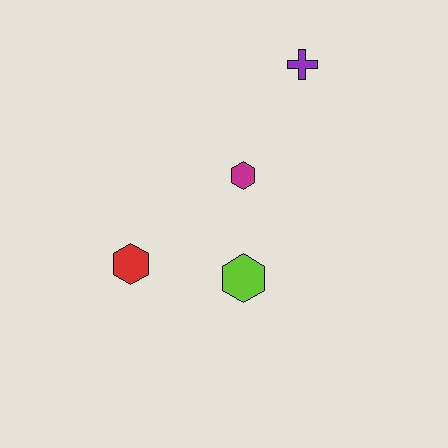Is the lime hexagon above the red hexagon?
No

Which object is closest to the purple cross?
The magenta hexagon is closest to the purple cross.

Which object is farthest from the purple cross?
The red hexagon is farthest from the purple cross.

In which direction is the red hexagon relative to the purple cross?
The red hexagon is below the purple cross.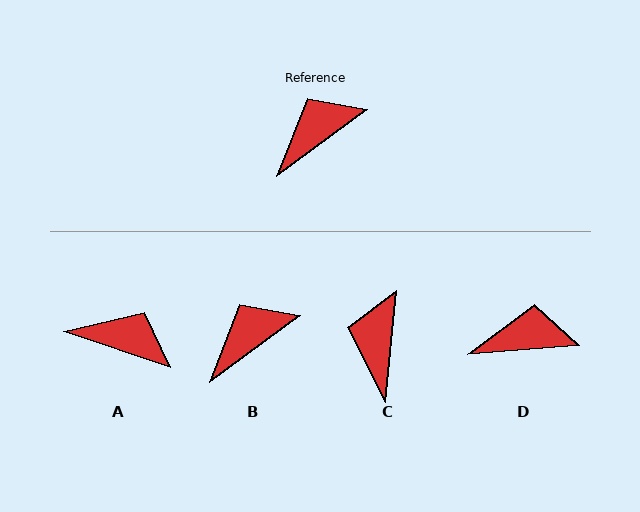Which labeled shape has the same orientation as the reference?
B.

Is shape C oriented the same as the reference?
No, it is off by about 48 degrees.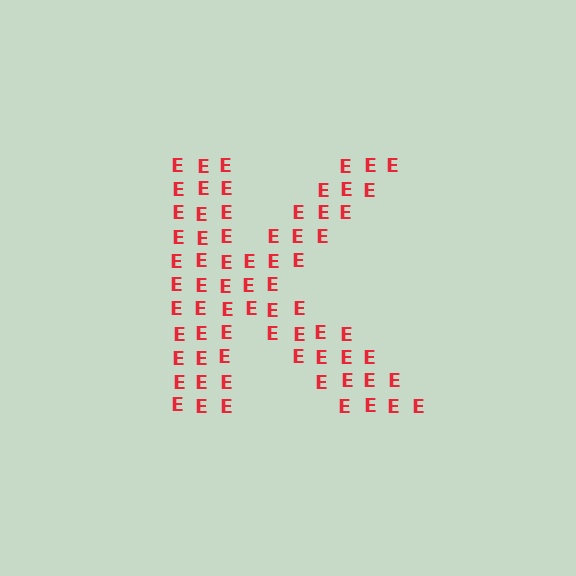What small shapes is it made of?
It is made of small letter E's.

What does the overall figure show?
The overall figure shows the letter K.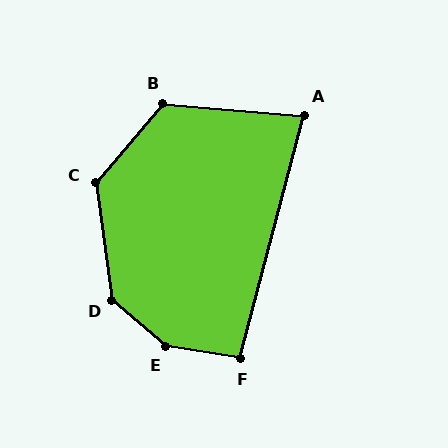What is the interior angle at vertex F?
Approximately 95 degrees (obtuse).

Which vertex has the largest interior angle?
E, at approximately 149 degrees.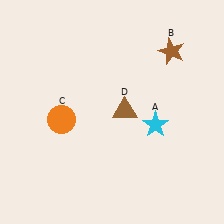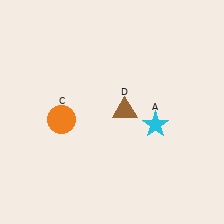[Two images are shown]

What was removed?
The brown star (B) was removed in Image 2.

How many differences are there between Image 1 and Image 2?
There is 1 difference between the two images.